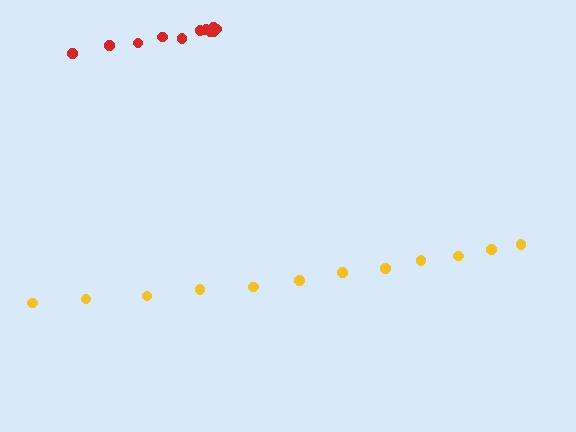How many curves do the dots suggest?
There are 2 distinct paths.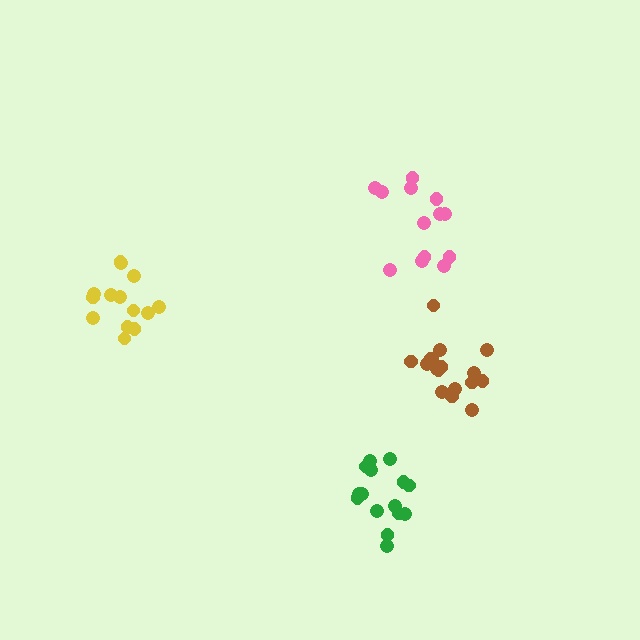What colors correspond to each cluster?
The clusters are colored: yellow, pink, green, brown.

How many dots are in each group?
Group 1: 14 dots, Group 2: 13 dots, Group 3: 15 dots, Group 4: 18 dots (60 total).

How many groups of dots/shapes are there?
There are 4 groups.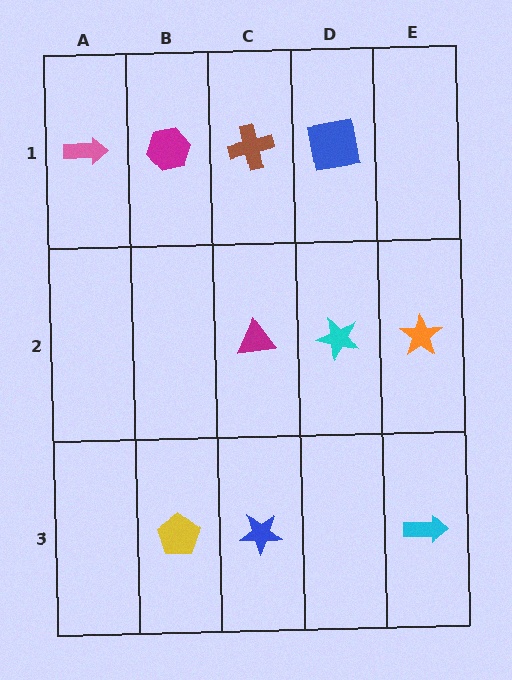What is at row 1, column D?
A blue square.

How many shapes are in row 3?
3 shapes.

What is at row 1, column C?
A brown cross.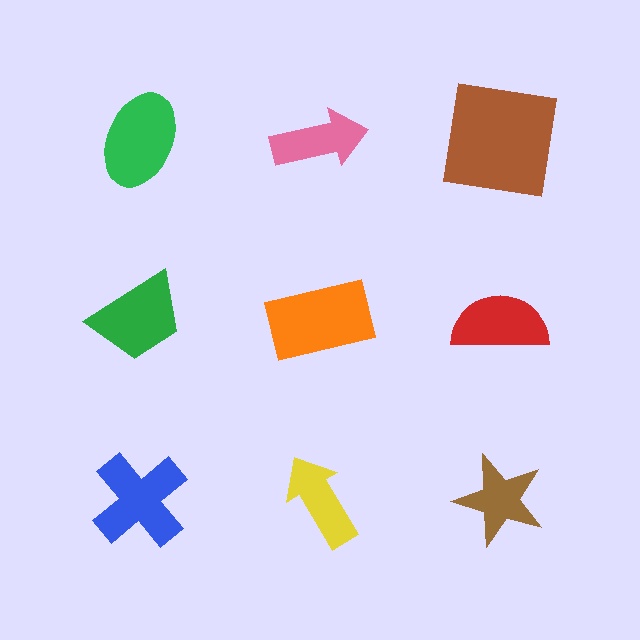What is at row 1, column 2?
A pink arrow.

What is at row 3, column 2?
A yellow arrow.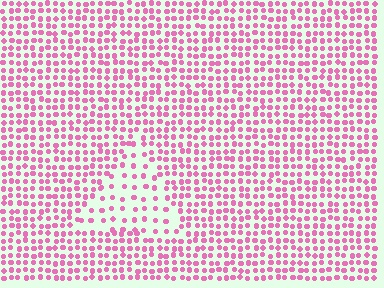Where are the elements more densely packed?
The elements are more densely packed outside the triangle boundary.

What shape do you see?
I see a triangle.